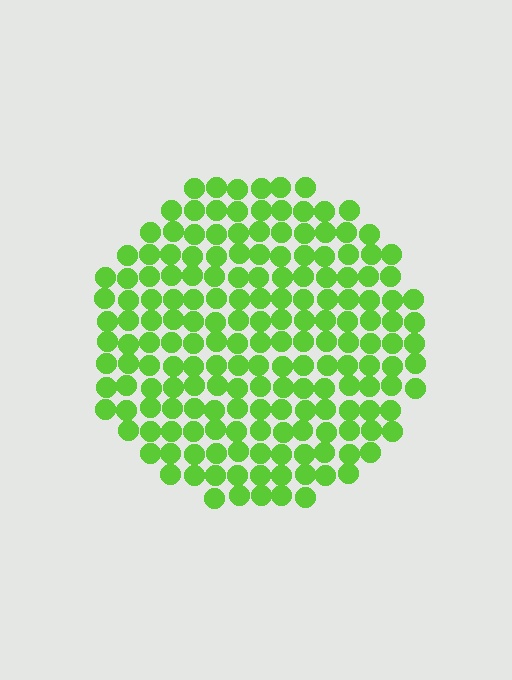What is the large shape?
The large shape is a circle.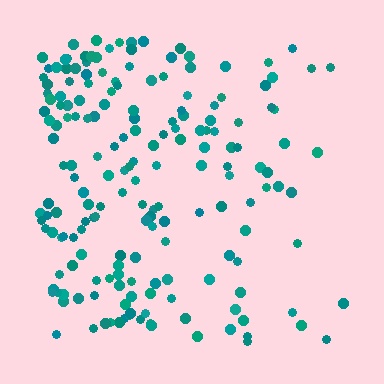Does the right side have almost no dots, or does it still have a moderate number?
Still a moderate number, just noticeably fewer than the left.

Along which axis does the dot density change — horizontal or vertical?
Horizontal.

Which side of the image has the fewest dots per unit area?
The right.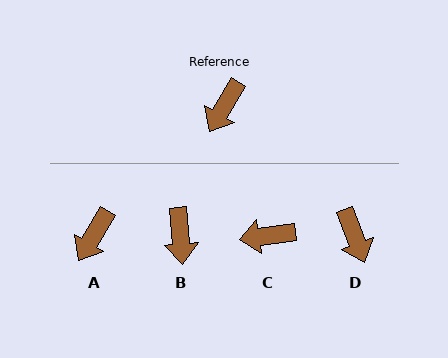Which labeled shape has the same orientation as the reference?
A.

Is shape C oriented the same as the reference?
No, it is off by about 51 degrees.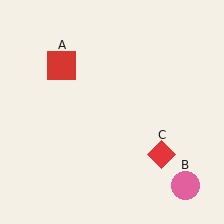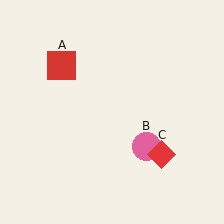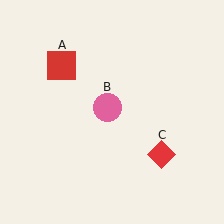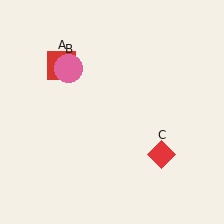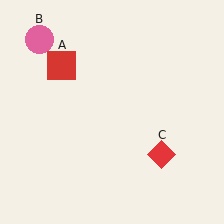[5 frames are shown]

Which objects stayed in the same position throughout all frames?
Red square (object A) and red diamond (object C) remained stationary.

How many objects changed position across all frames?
1 object changed position: pink circle (object B).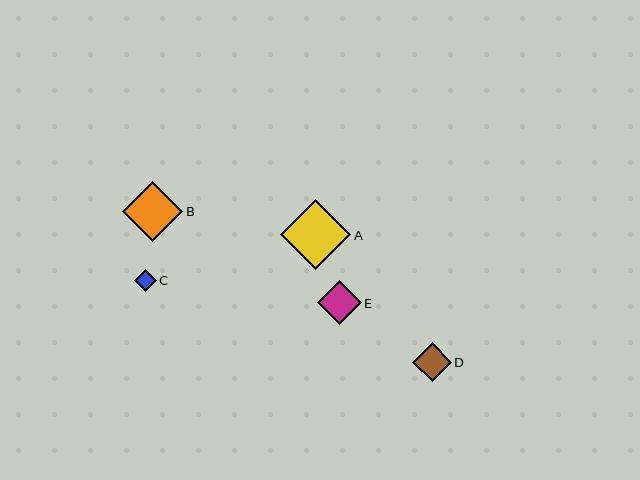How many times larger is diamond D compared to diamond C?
Diamond D is approximately 1.8 times the size of diamond C.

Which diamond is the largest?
Diamond A is the largest with a size of approximately 70 pixels.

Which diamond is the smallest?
Diamond C is the smallest with a size of approximately 22 pixels.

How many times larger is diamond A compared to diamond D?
Diamond A is approximately 1.8 times the size of diamond D.